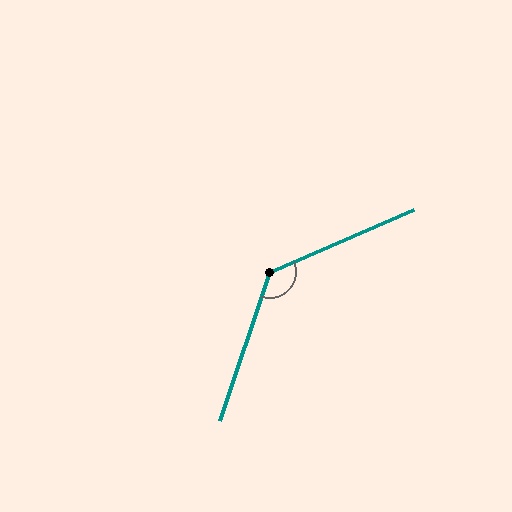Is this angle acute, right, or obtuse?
It is obtuse.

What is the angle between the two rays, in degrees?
Approximately 132 degrees.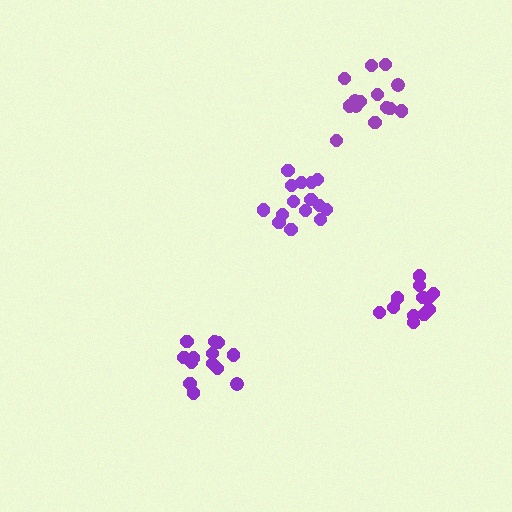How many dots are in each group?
Group 1: 13 dots, Group 2: 14 dots, Group 3: 13 dots, Group 4: 15 dots (55 total).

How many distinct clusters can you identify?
There are 4 distinct clusters.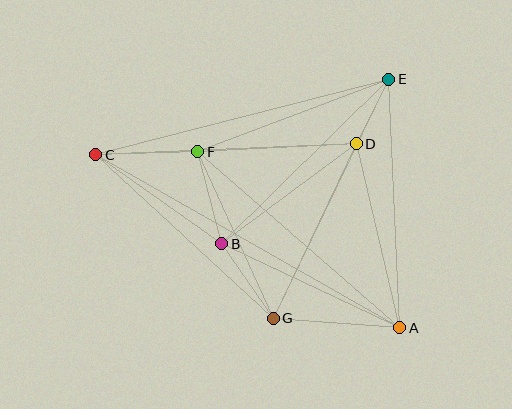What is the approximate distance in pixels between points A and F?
The distance between A and F is approximately 268 pixels.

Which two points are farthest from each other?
Points A and C are farthest from each other.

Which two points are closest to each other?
Points D and E are closest to each other.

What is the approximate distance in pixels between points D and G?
The distance between D and G is approximately 193 pixels.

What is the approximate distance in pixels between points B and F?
The distance between B and F is approximately 95 pixels.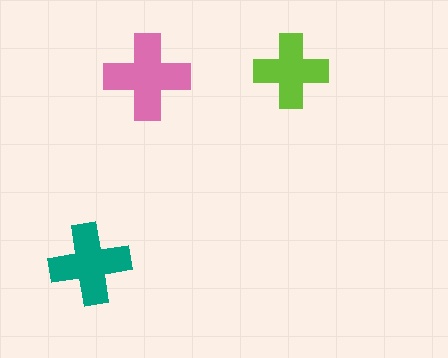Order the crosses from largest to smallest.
the pink one, the teal one, the lime one.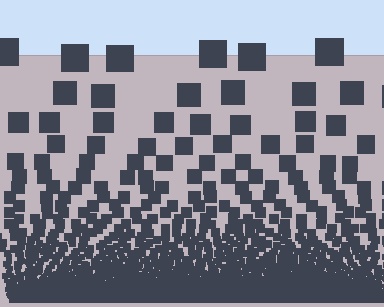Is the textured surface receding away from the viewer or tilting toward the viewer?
The surface appears to tilt toward the viewer. Texture elements get larger and sparser toward the top.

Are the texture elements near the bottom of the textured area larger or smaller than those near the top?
Smaller. The gradient is inverted — elements near the bottom are smaller and denser.